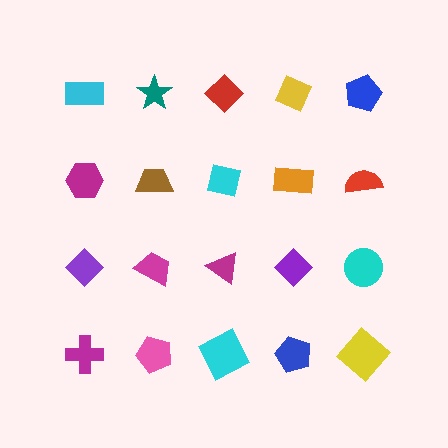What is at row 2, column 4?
An orange rectangle.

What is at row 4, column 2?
A pink pentagon.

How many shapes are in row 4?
5 shapes.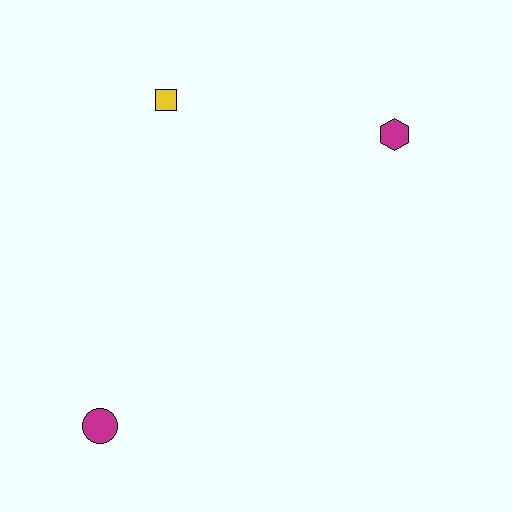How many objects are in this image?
There are 3 objects.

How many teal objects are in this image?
There are no teal objects.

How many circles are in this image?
There is 1 circle.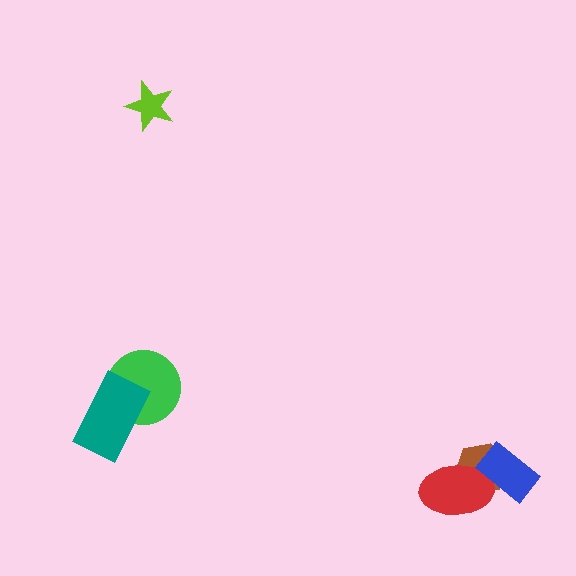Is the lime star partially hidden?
No, no other shape covers it.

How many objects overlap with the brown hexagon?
2 objects overlap with the brown hexagon.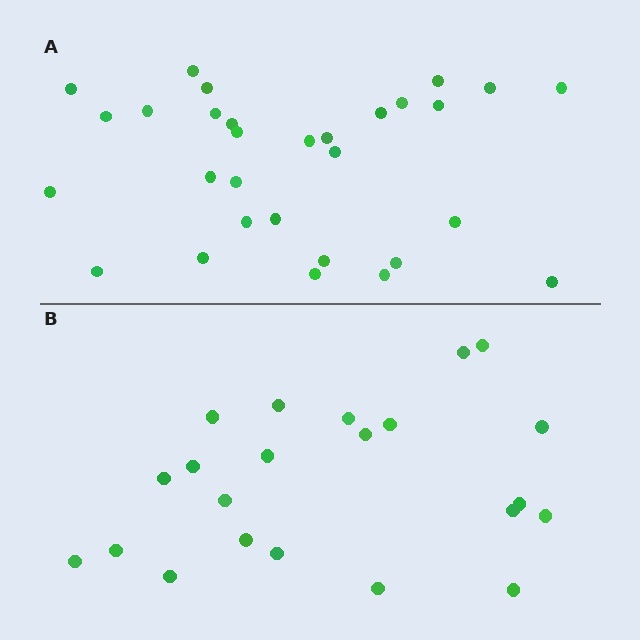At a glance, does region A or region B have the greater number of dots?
Region A (the top region) has more dots.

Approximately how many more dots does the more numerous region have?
Region A has roughly 8 or so more dots than region B.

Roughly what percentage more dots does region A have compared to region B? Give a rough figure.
About 35% more.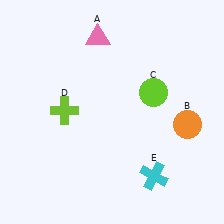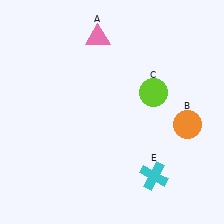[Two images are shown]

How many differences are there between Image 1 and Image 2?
There is 1 difference between the two images.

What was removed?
The lime cross (D) was removed in Image 2.